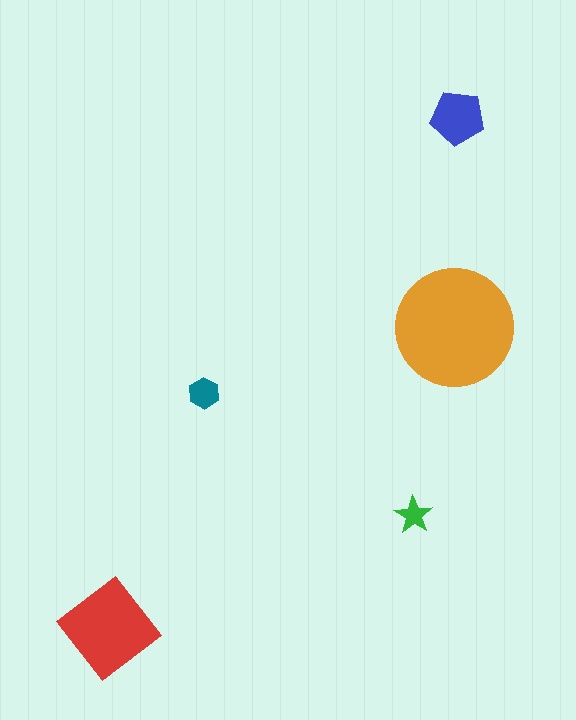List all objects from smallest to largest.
The green star, the teal hexagon, the blue pentagon, the red diamond, the orange circle.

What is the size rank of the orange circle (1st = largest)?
1st.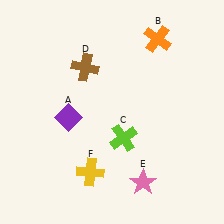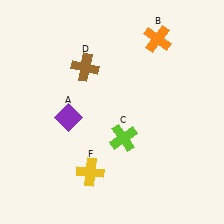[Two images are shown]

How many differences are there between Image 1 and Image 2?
There is 1 difference between the two images.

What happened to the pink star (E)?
The pink star (E) was removed in Image 2. It was in the bottom-right area of Image 1.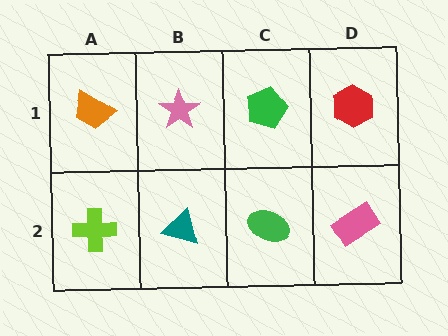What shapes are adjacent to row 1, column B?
A teal triangle (row 2, column B), an orange trapezoid (row 1, column A), a green pentagon (row 1, column C).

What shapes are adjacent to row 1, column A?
A lime cross (row 2, column A), a pink star (row 1, column B).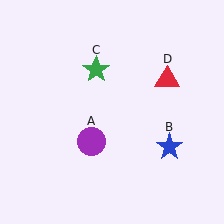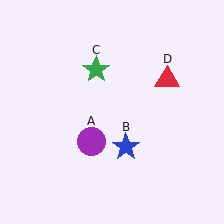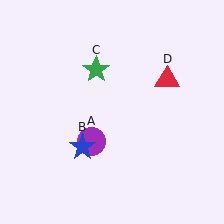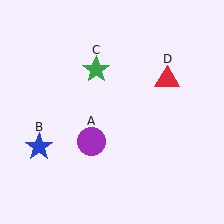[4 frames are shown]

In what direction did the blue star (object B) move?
The blue star (object B) moved left.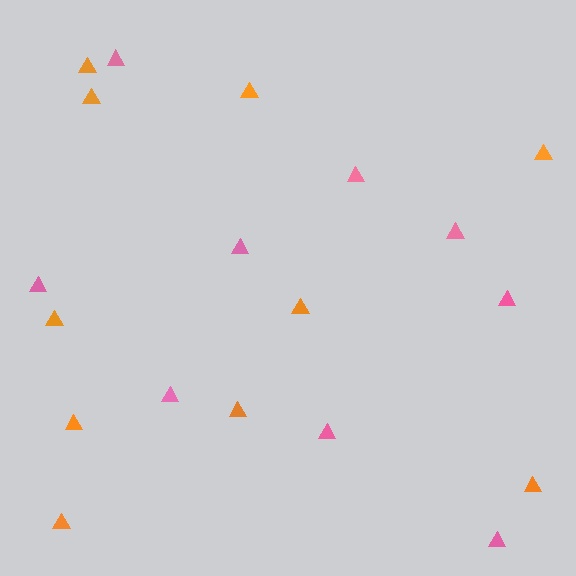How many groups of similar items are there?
There are 2 groups: one group of pink triangles (9) and one group of orange triangles (10).